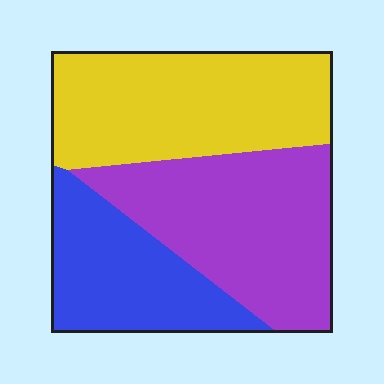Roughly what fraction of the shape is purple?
Purple covers 37% of the shape.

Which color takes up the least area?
Blue, at roughly 25%.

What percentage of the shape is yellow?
Yellow covers roughly 40% of the shape.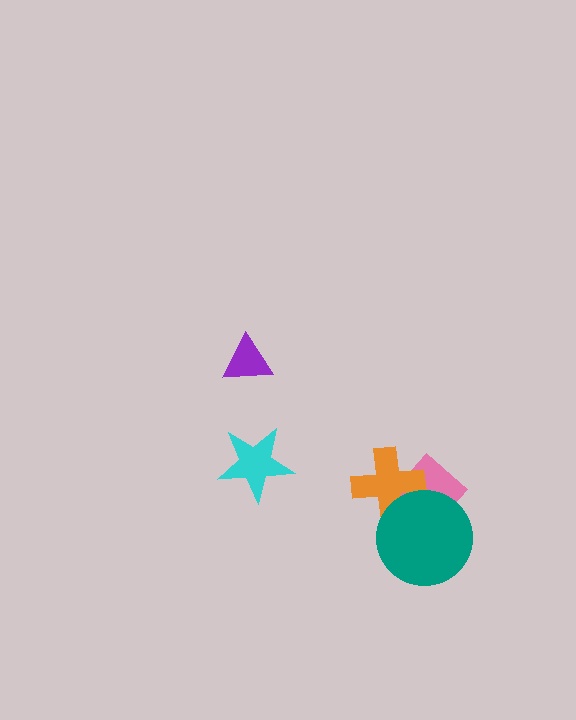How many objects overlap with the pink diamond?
2 objects overlap with the pink diamond.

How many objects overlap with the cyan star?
0 objects overlap with the cyan star.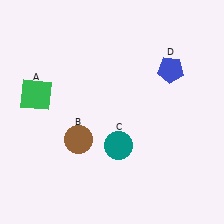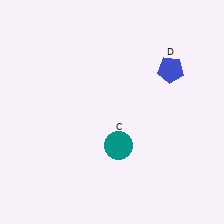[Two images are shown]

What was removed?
The brown circle (B), the green square (A) were removed in Image 2.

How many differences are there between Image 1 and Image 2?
There are 2 differences between the two images.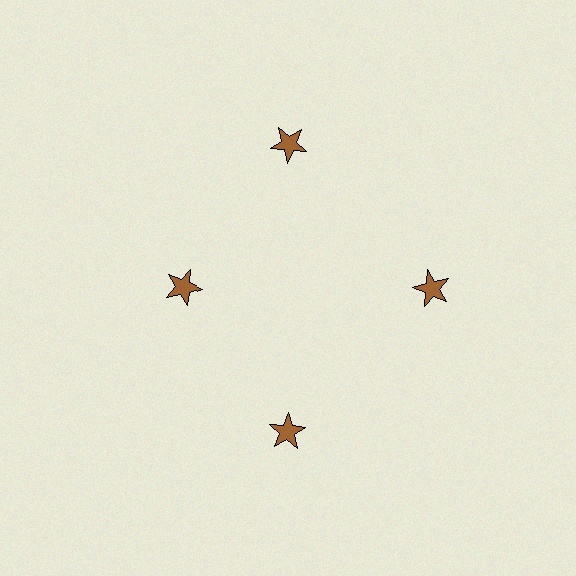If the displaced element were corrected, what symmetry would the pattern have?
It would have 4-fold rotational symmetry — the pattern would map onto itself every 90 degrees.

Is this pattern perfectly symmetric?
No. The 4 brown stars are arranged in a ring, but one element near the 9 o'clock position is pulled inward toward the center, breaking the 4-fold rotational symmetry.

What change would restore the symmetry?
The symmetry would be restored by moving it outward, back onto the ring so that all 4 stars sit at equal angles and equal distance from the center.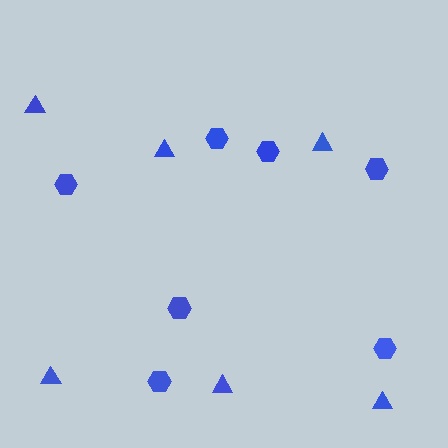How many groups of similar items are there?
There are 2 groups: one group of triangles (6) and one group of hexagons (7).